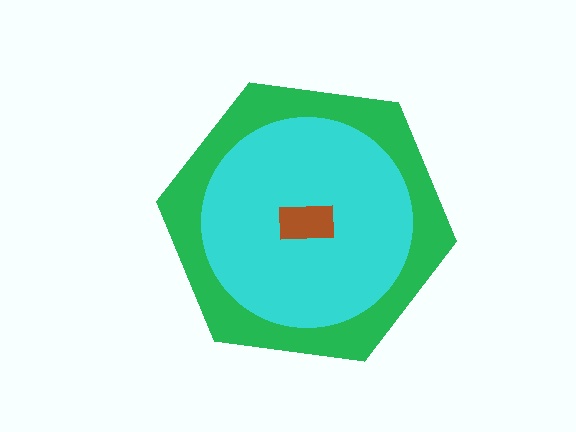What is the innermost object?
The brown rectangle.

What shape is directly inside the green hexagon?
The cyan circle.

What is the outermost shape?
The green hexagon.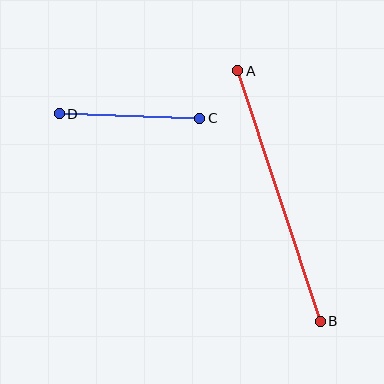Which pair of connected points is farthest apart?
Points A and B are farthest apart.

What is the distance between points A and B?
The distance is approximately 264 pixels.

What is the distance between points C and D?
The distance is approximately 140 pixels.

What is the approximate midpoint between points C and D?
The midpoint is at approximately (129, 116) pixels.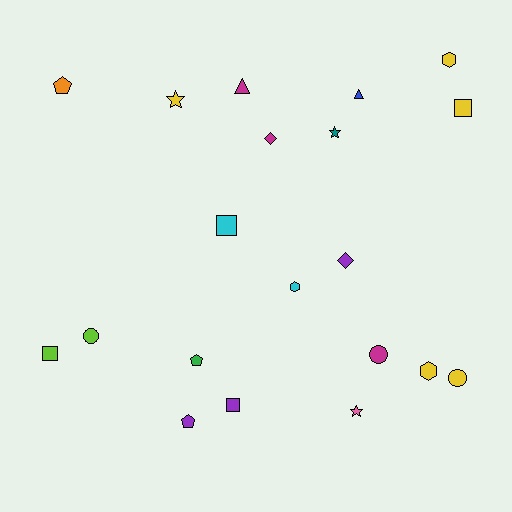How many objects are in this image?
There are 20 objects.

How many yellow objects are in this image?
There are 5 yellow objects.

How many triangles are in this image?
There are 2 triangles.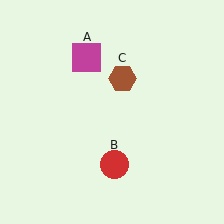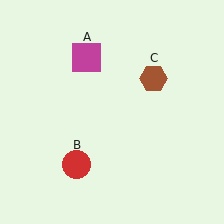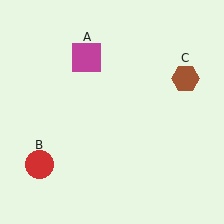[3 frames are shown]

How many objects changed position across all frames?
2 objects changed position: red circle (object B), brown hexagon (object C).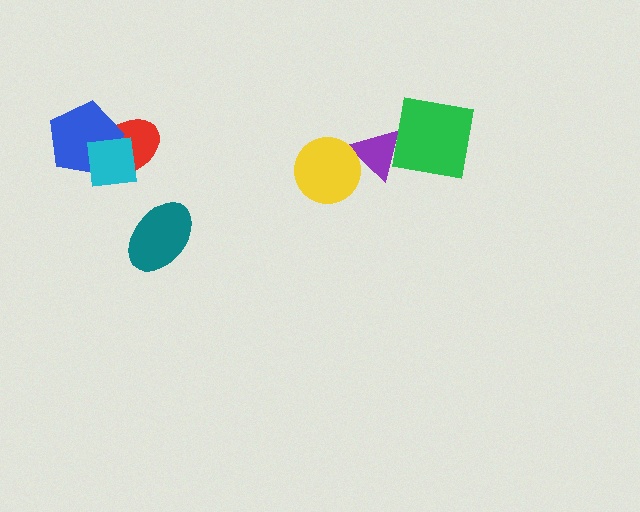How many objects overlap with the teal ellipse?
0 objects overlap with the teal ellipse.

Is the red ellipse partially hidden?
Yes, it is partially covered by another shape.